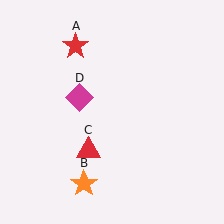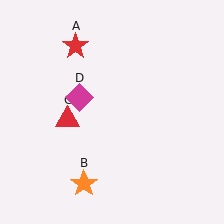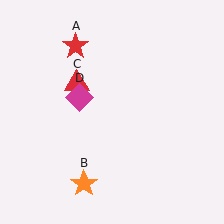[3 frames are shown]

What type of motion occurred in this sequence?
The red triangle (object C) rotated clockwise around the center of the scene.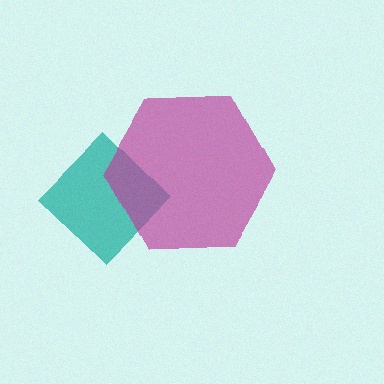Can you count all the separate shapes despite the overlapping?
Yes, there are 2 separate shapes.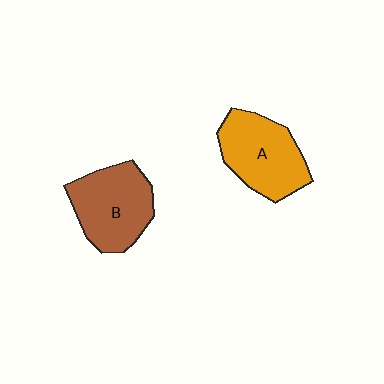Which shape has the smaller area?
Shape A (orange).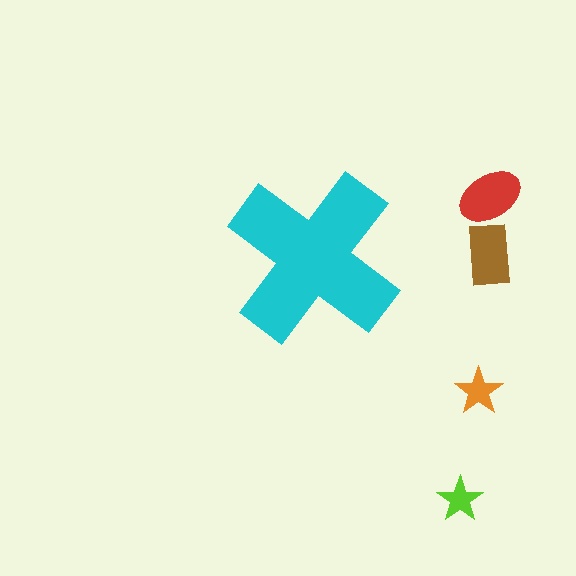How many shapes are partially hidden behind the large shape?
0 shapes are partially hidden.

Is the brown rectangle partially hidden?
No, the brown rectangle is fully visible.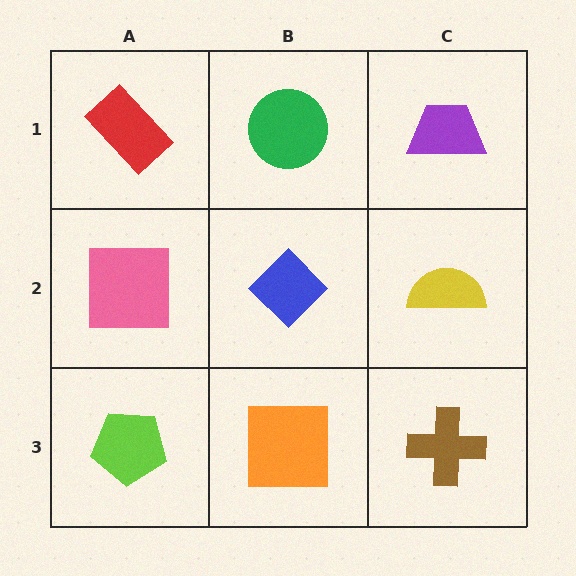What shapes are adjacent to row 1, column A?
A pink square (row 2, column A), a green circle (row 1, column B).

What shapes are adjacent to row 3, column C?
A yellow semicircle (row 2, column C), an orange square (row 3, column B).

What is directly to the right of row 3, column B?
A brown cross.